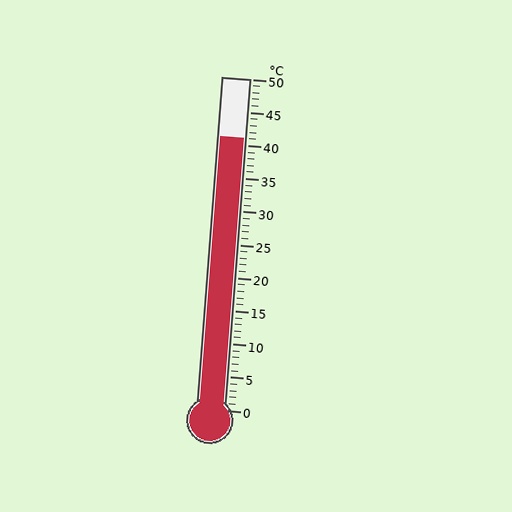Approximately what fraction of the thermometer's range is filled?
The thermometer is filled to approximately 80% of its range.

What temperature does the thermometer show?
The thermometer shows approximately 41°C.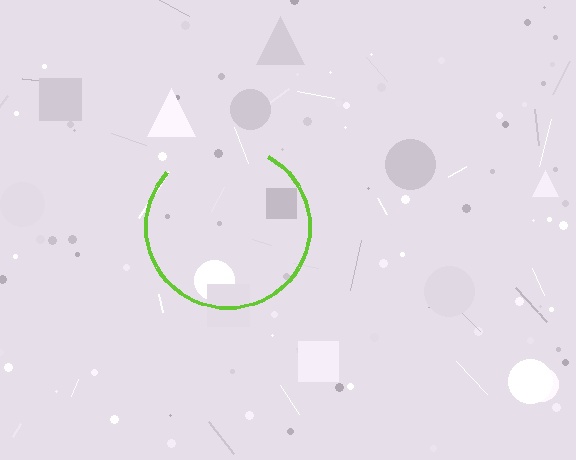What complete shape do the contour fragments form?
The contour fragments form a circle.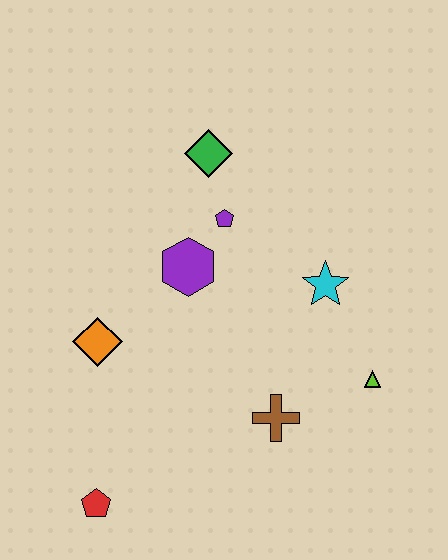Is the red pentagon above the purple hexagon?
No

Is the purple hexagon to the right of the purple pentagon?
No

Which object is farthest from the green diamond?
The red pentagon is farthest from the green diamond.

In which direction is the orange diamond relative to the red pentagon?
The orange diamond is above the red pentagon.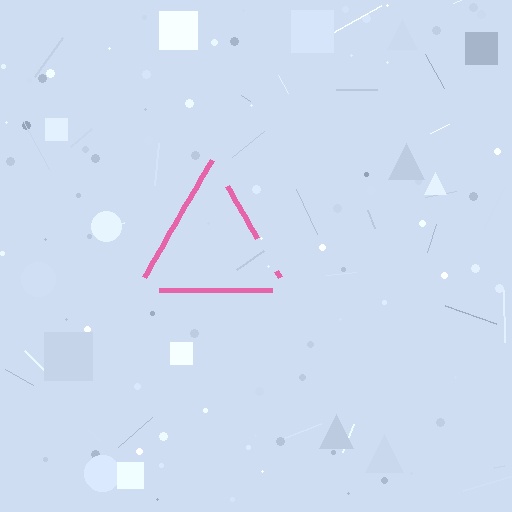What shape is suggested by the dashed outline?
The dashed outline suggests a triangle.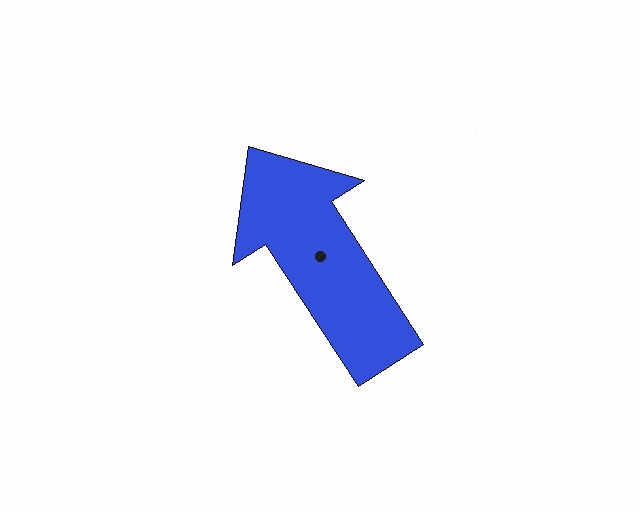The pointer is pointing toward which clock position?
Roughly 11 o'clock.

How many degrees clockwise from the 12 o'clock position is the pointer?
Approximately 327 degrees.